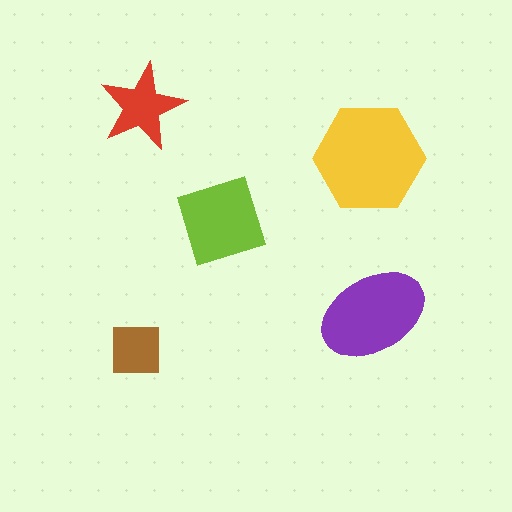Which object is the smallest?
The brown square.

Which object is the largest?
The yellow hexagon.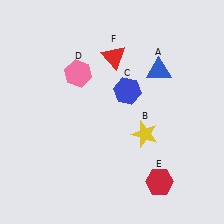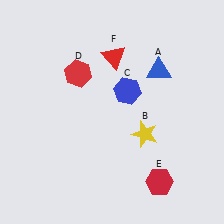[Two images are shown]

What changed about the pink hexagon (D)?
In Image 1, D is pink. In Image 2, it changed to red.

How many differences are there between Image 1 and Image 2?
There is 1 difference between the two images.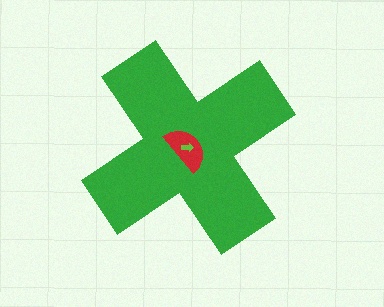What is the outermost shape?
The green cross.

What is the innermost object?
The lime arrow.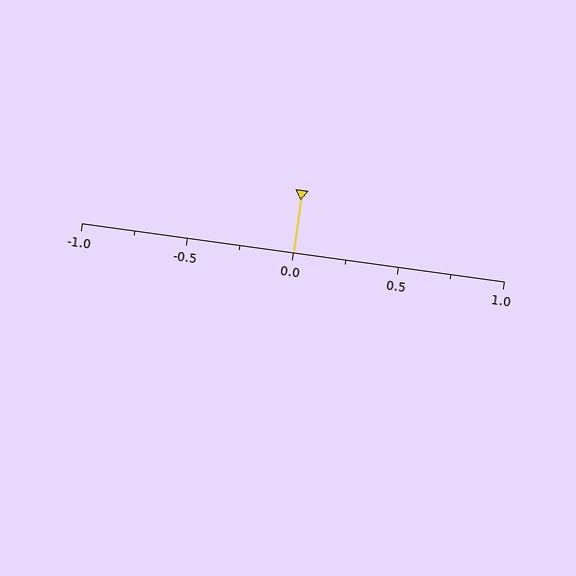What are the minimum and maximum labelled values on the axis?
The axis runs from -1.0 to 1.0.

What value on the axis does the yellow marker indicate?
The marker indicates approximately 0.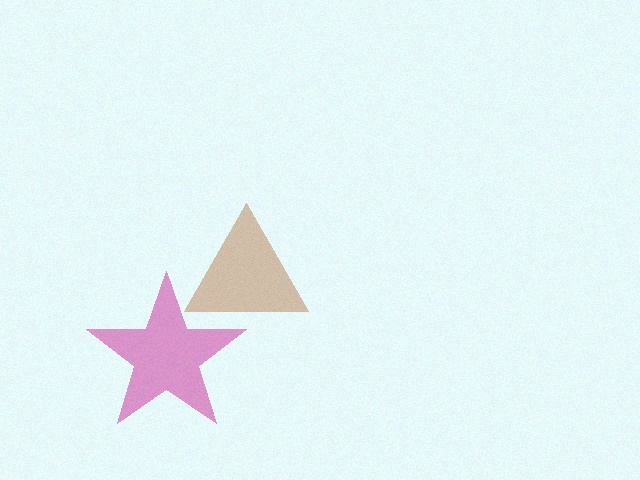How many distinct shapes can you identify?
There are 2 distinct shapes: a brown triangle, a magenta star.